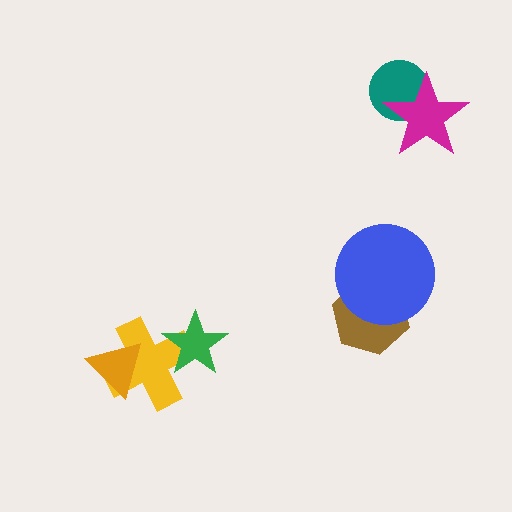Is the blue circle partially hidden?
No, no other shape covers it.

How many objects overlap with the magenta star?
1 object overlaps with the magenta star.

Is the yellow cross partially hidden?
Yes, it is partially covered by another shape.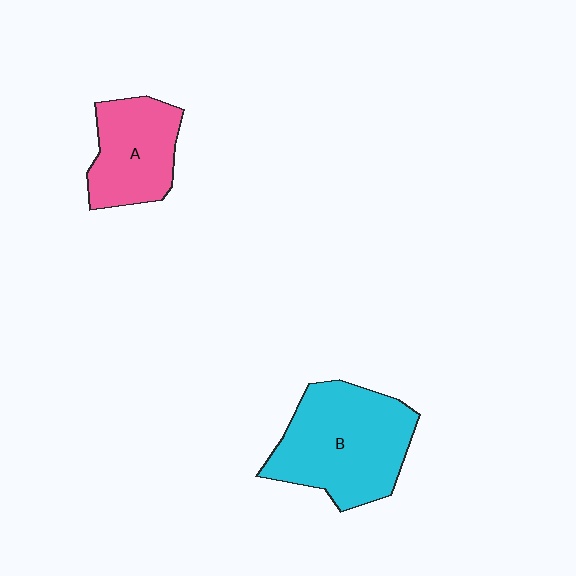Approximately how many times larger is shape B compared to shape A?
Approximately 1.6 times.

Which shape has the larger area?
Shape B (cyan).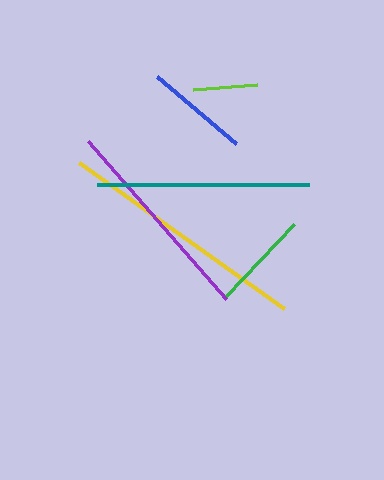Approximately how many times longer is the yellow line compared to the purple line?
The yellow line is approximately 1.2 times the length of the purple line.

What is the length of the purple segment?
The purple segment is approximately 209 pixels long.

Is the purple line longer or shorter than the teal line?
The teal line is longer than the purple line.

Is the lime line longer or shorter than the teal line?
The teal line is longer than the lime line.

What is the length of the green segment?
The green segment is approximately 99 pixels long.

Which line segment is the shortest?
The lime line is the shortest at approximately 64 pixels.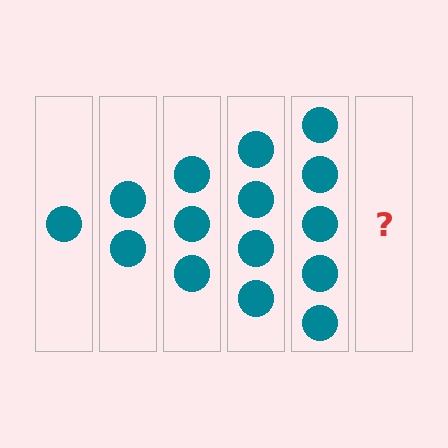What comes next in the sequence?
The next element should be 6 circles.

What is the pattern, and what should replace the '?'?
The pattern is that each step adds one more circle. The '?' should be 6 circles.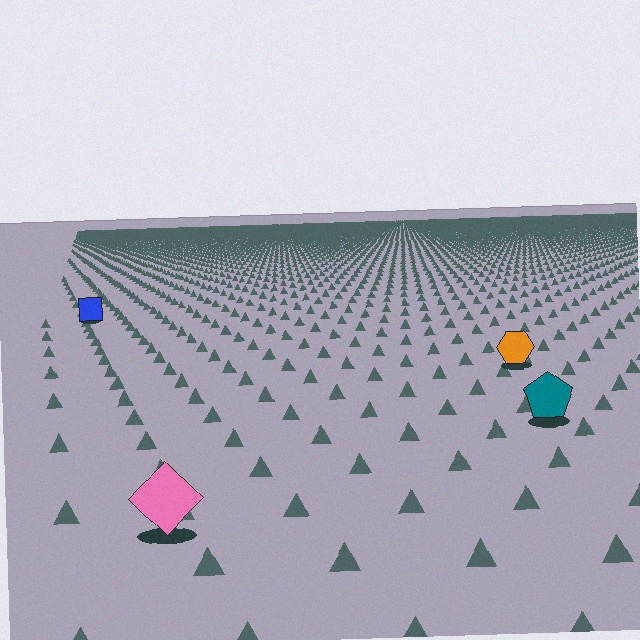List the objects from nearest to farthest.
From nearest to farthest: the pink diamond, the teal pentagon, the orange hexagon, the blue square.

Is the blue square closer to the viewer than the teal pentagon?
No. The teal pentagon is closer — you can tell from the texture gradient: the ground texture is coarser near it.